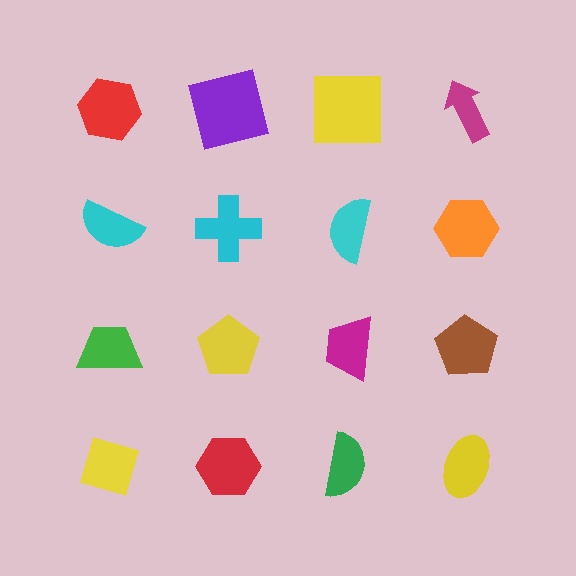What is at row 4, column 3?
A green semicircle.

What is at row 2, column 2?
A cyan cross.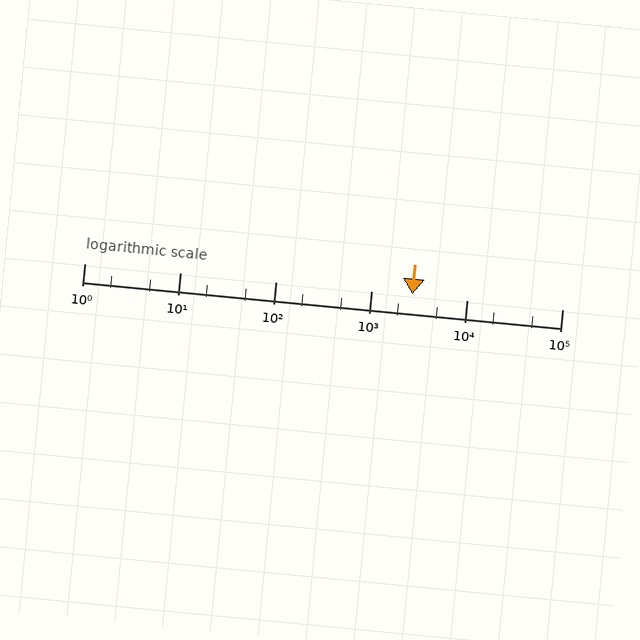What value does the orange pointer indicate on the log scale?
The pointer indicates approximately 2700.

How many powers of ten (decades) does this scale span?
The scale spans 5 decades, from 1 to 100000.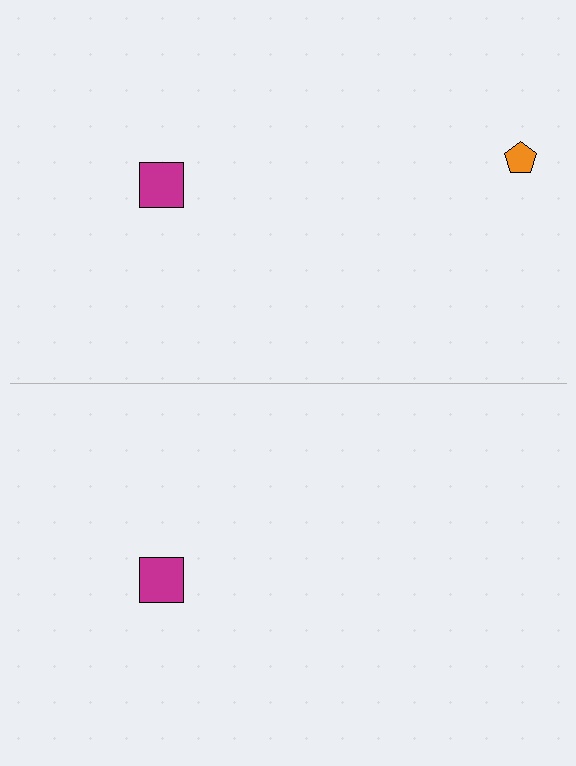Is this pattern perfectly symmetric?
No, the pattern is not perfectly symmetric. A orange pentagon is missing from the bottom side.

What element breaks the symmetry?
A orange pentagon is missing from the bottom side.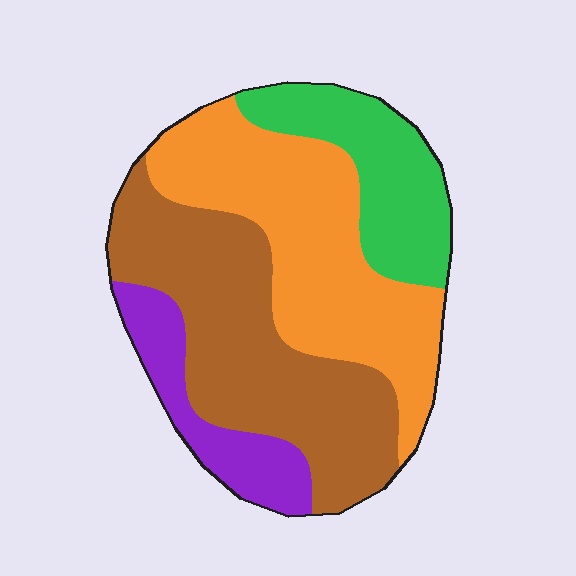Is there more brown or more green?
Brown.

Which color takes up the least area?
Purple, at roughly 10%.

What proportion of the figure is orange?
Orange covers around 35% of the figure.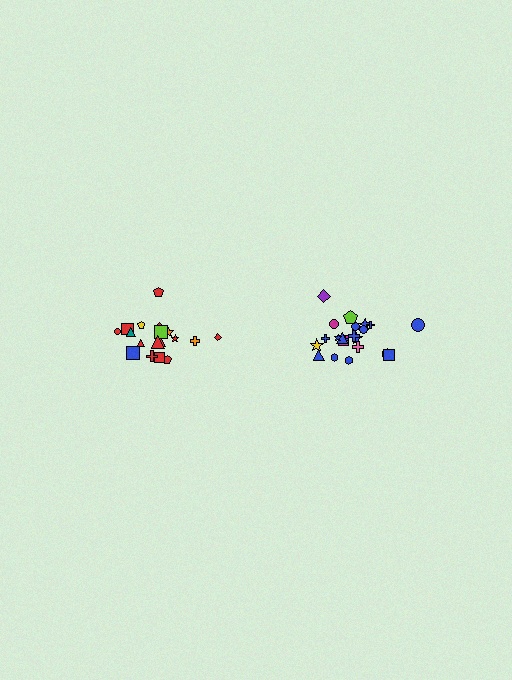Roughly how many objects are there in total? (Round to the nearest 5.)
Roughly 40 objects in total.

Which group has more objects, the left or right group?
The right group.